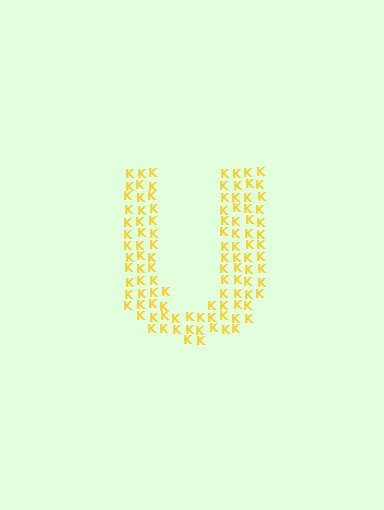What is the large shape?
The large shape is the letter U.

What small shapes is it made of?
It is made of small letter K's.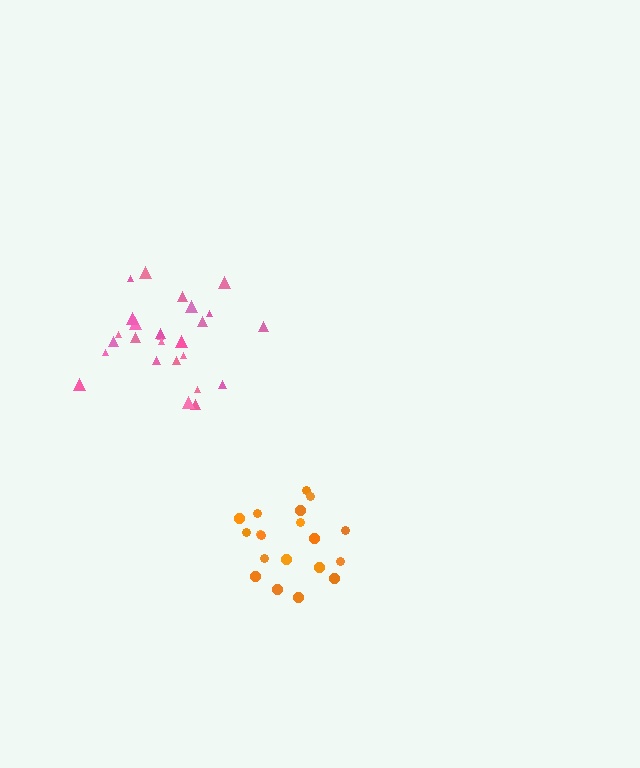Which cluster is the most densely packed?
Pink.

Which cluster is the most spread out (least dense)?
Orange.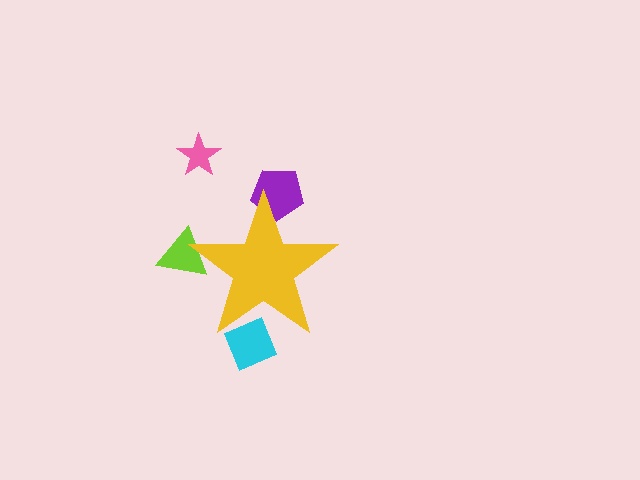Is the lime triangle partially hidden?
Yes, the lime triangle is partially hidden behind the yellow star.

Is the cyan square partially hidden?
Yes, the cyan square is partially hidden behind the yellow star.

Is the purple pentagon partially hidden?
Yes, the purple pentagon is partially hidden behind the yellow star.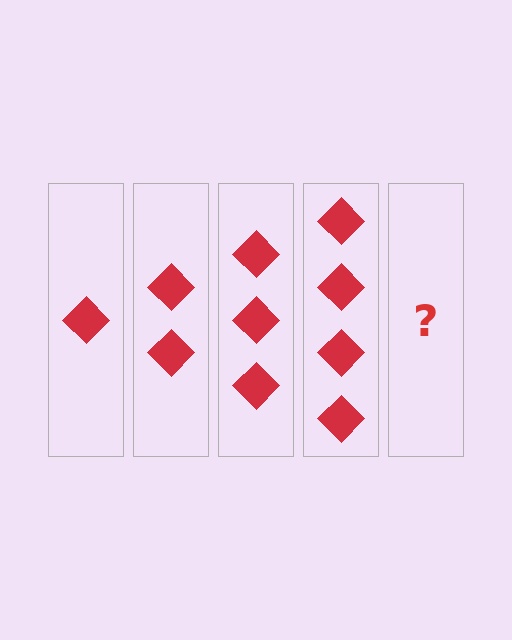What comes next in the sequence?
The next element should be 5 diamonds.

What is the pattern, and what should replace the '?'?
The pattern is that each step adds one more diamond. The '?' should be 5 diamonds.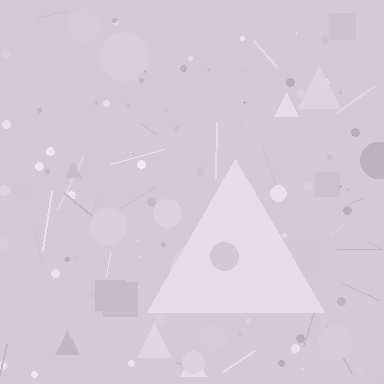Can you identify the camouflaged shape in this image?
The camouflaged shape is a triangle.